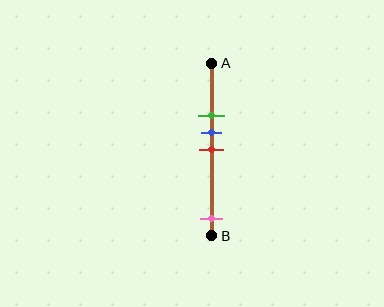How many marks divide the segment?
There are 4 marks dividing the segment.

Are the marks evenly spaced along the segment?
No, the marks are not evenly spaced.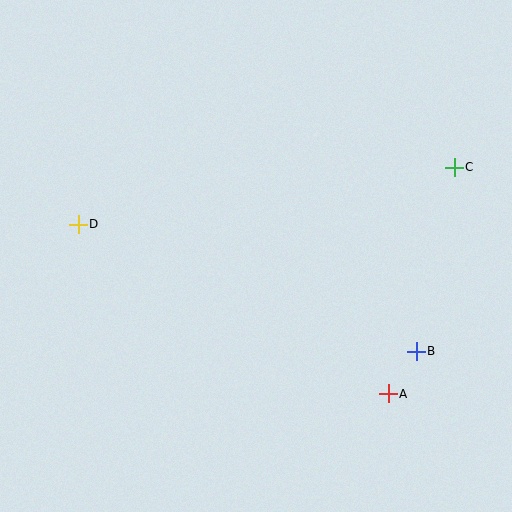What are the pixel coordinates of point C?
Point C is at (454, 167).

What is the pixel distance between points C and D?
The distance between C and D is 381 pixels.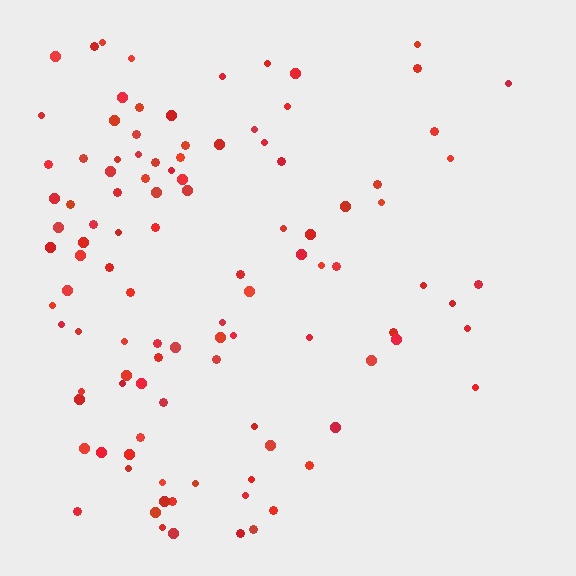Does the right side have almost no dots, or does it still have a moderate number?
Still a moderate number, just noticeably fewer than the left.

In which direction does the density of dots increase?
From right to left, with the left side densest.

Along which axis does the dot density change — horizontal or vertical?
Horizontal.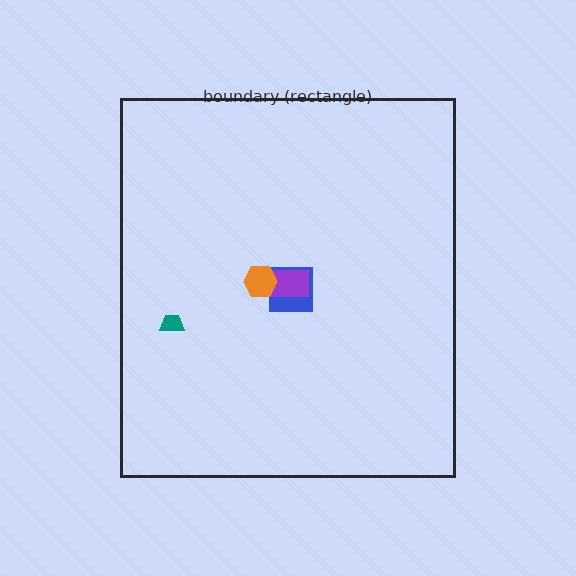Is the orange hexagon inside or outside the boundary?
Inside.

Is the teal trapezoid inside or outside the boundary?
Inside.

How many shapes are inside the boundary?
4 inside, 0 outside.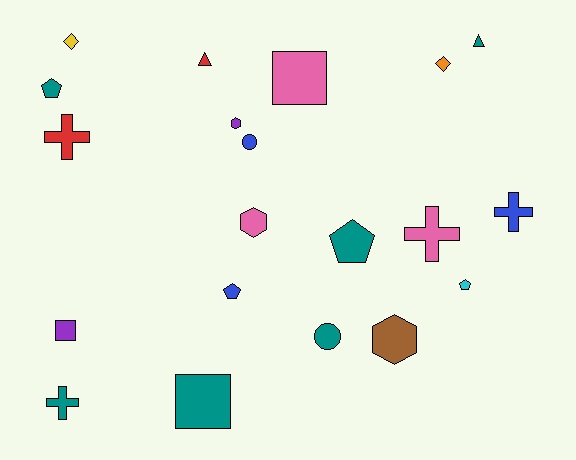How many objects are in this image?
There are 20 objects.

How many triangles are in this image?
There are 2 triangles.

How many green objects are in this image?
There are no green objects.